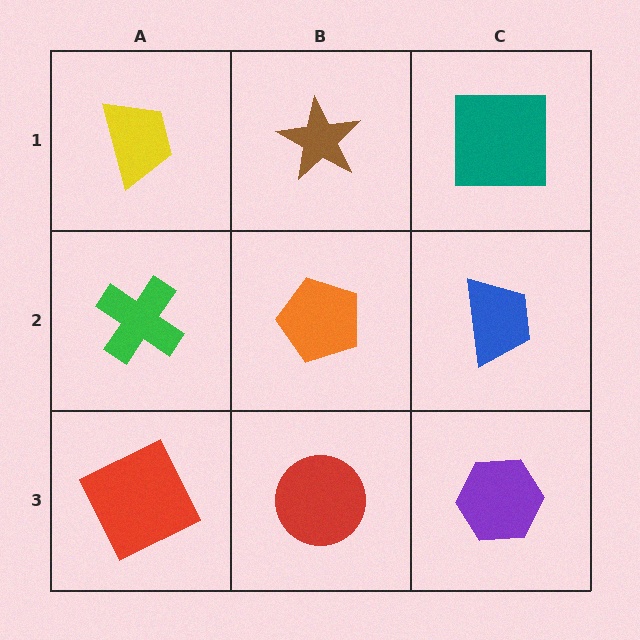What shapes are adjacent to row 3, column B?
An orange pentagon (row 2, column B), a red square (row 3, column A), a purple hexagon (row 3, column C).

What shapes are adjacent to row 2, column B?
A brown star (row 1, column B), a red circle (row 3, column B), a green cross (row 2, column A), a blue trapezoid (row 2, column C).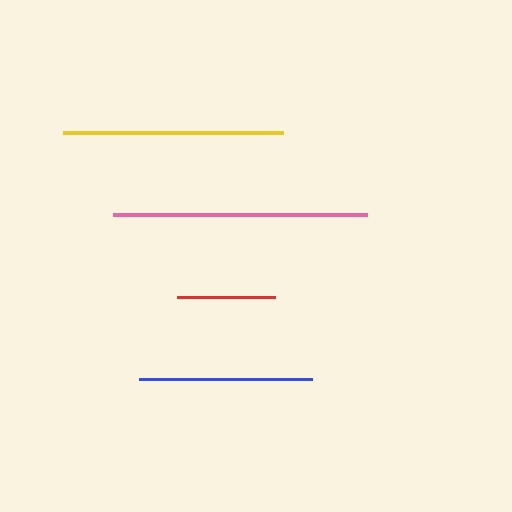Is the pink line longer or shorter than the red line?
The pink line is longer than the red line.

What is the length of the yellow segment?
The yellow segment is approximately 220 pixels long.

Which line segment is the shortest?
The red line is the shortest at approximately 98 pixels.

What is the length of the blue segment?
The blue segment is approximately 172 pixels long.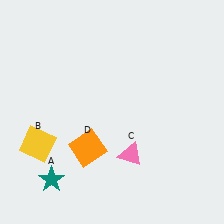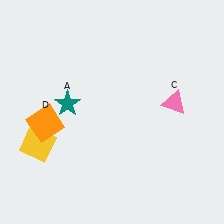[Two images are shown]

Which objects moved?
The objects that moved are: the teal star (A), the pink triangle (C), the orange square (D).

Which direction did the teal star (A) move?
The teal star (A) moved up.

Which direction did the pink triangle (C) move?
The pink triangle (C) moved up.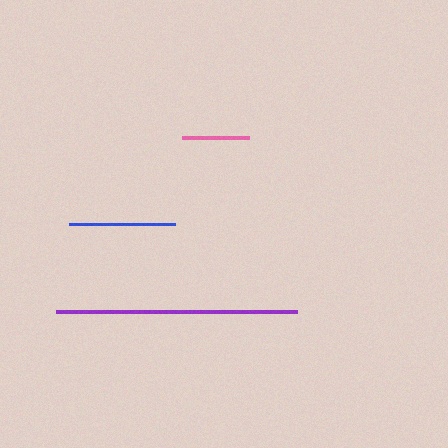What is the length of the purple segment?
The purple segment is approximately 241 pixels long.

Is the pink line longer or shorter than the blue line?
The blue line is longer than the pink line.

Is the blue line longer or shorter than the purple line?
The purple line is longer than the blue line.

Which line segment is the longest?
The purple line is the longest at approximately 241 pixels.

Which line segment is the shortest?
The pink line is the shortest at approximately 68 pixels.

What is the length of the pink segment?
The pink segment is approximately 68 pixels long.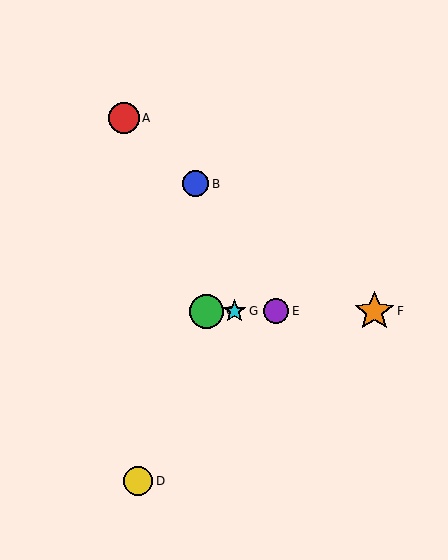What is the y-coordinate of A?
Object A is at y≈118.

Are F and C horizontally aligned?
Yes, both are at y≈311.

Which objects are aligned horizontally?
Objects C, E, F, G are aligned horizontally.